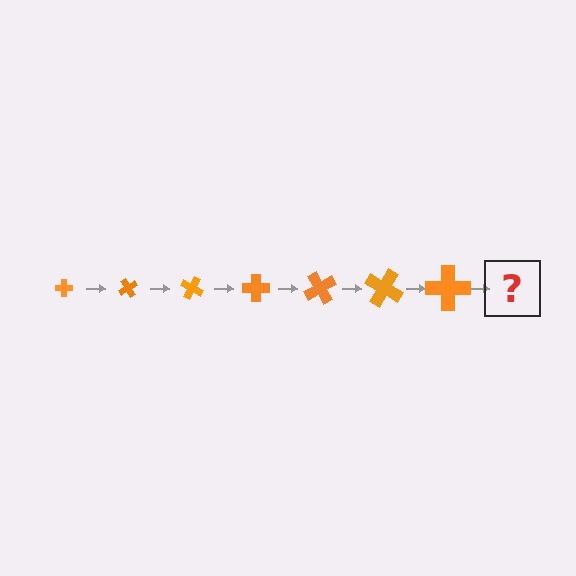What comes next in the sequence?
The next element should be a cross, larger than the previous one and rotated 420 degrees from the start.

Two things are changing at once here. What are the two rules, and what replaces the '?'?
The two rules are that the cross grows larger each step and it rotates 60 degrees each step. The '?' should be a cross, larger than the previous one and rotated 420 degrees from the start.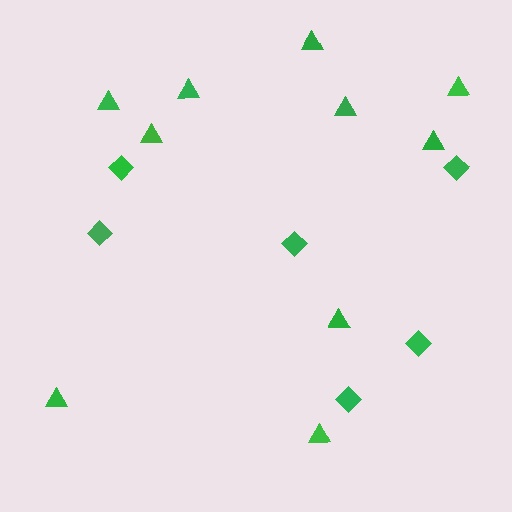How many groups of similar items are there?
There are 2 groups: one group of triangles (10) and one group of diamonds (6).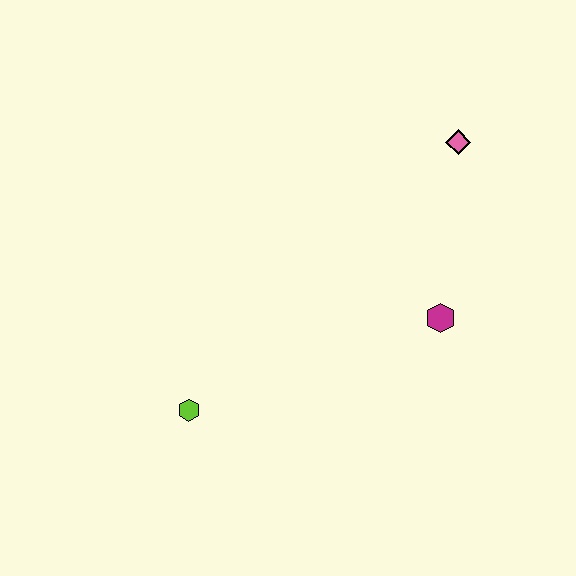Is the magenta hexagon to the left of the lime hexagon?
No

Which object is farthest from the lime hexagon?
The pink diamond is farthest from the lime hexagon.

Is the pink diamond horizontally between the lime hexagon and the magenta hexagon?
No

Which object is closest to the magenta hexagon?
The pink diamond is closest to the magenta hexagon.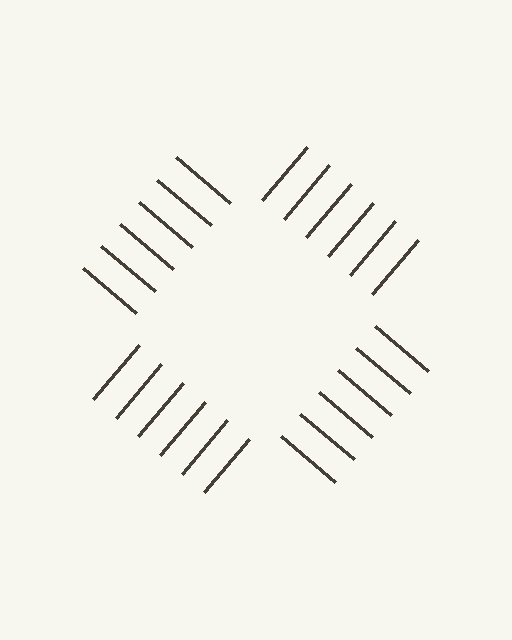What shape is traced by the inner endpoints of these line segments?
An illusory square — the line segments terminate on its edges but no continuous stroke is drawn.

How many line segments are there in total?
24 — 6 along each of the 4 edges.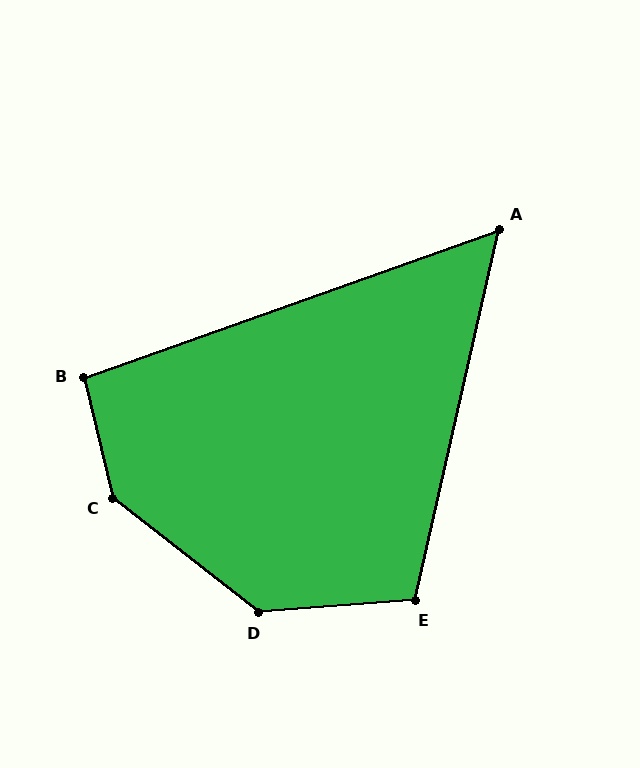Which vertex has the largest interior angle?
C, at approximately 142 degrees.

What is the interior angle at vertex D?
Approximately 138 degrees (obtuse).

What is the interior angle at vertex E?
Approximately 107 degrees (obtuse).